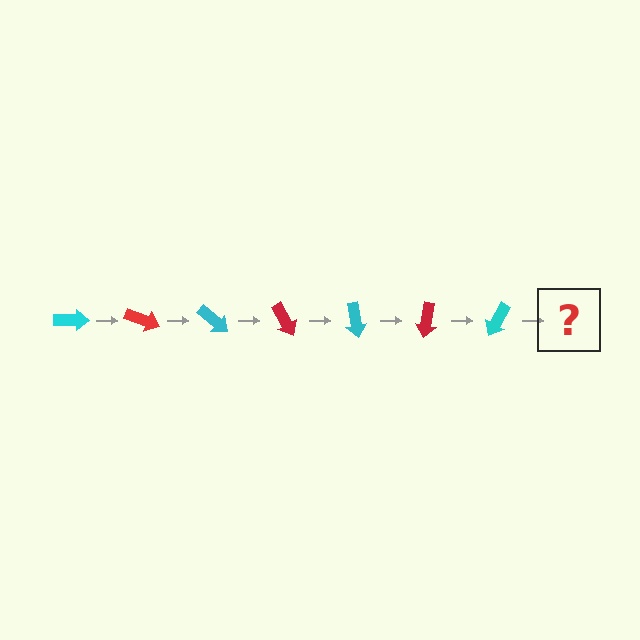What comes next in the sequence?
The next element should be a red arrow, rotated 140 degrees from the start.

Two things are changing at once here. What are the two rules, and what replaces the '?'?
The two rules are that it rotates 20 degrees each step and the color cycles through cyan and red. The '?' should be a red arrow, rotated 140 degrees from the start.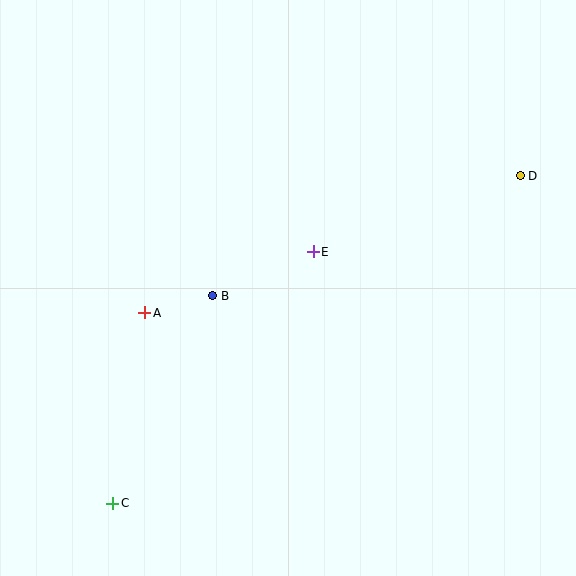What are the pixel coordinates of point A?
Point A is at (145, 313).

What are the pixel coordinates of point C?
Point C is at (113, 503).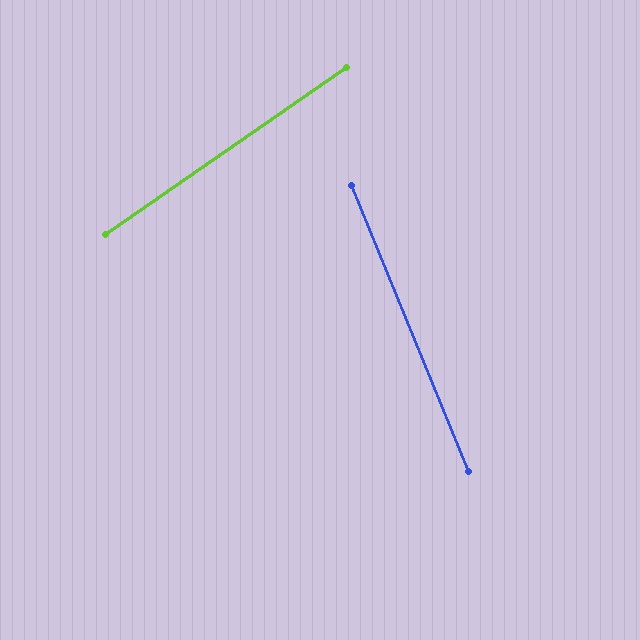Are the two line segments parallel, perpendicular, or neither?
Neither parallel nor perpendicular — they differ by about 78°.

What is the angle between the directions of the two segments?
Approximately 78 degrees.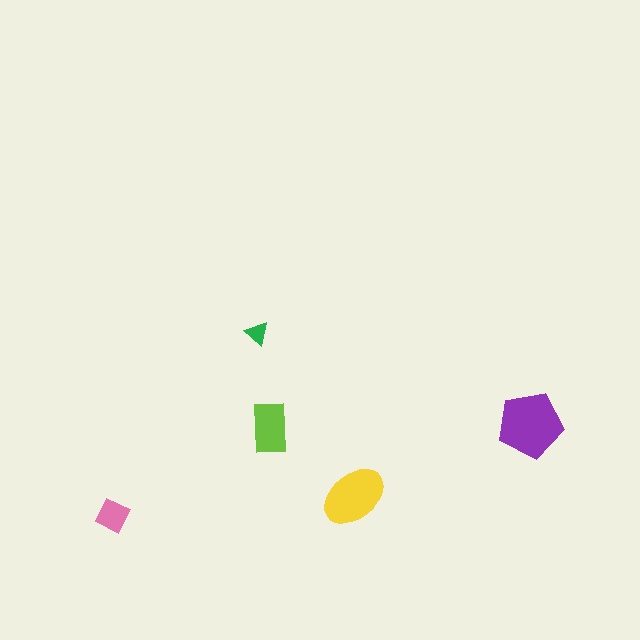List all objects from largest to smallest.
The purple pentagon, the yellow ellipse, the lime rectangle, the pink square, the green triangle.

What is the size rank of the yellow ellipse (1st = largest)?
2nd.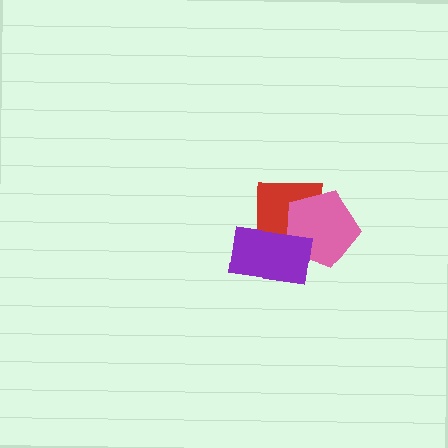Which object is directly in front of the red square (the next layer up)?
The pink pentagon is directly in front of the red square.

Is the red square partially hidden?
Yes, it is partially covered by another shape.